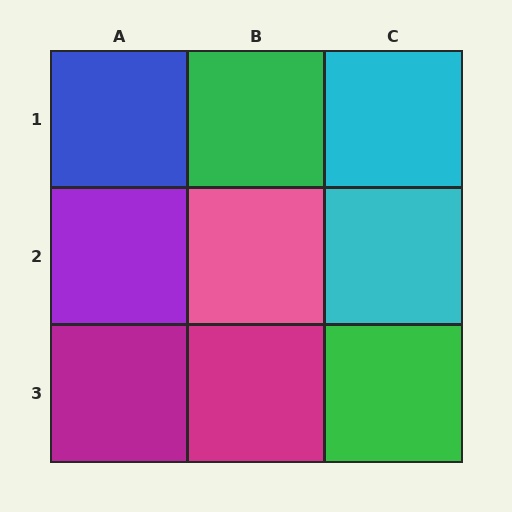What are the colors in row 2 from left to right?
Purple, pink, cyan.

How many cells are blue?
1 cell is blue.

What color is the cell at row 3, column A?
Magenta.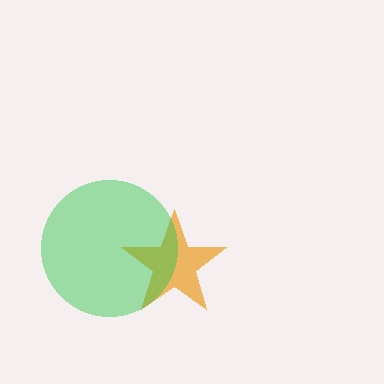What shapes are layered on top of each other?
The layered shapes are: an orange star, a green circle.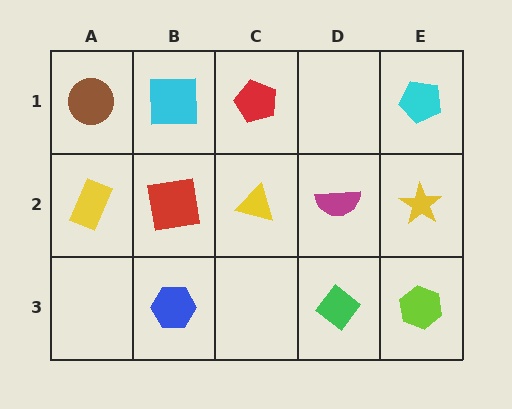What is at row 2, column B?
A red square.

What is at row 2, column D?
A magenta semicircle.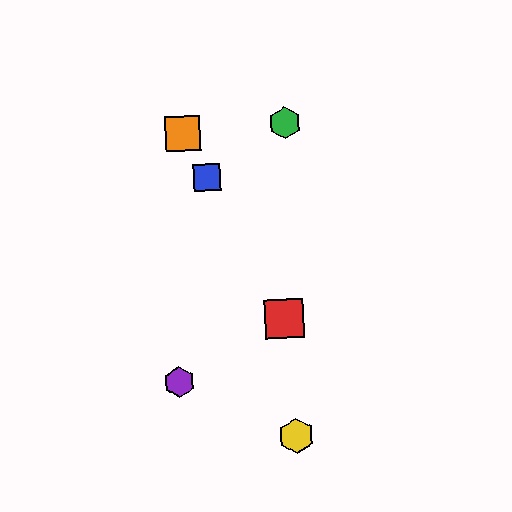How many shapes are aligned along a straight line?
3 shapes (the red square, the blue square, the orange square) are aligned along a straight line.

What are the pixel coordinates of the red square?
The red square is at (284, 319).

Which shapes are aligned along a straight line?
The red square, the blue square, the orange square are aligned along a straight line.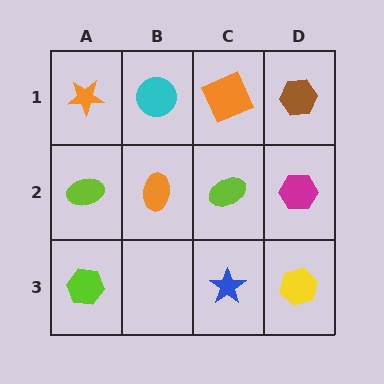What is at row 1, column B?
A cyan circle.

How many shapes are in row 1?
4 shapes.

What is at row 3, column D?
A yellow hexagon.